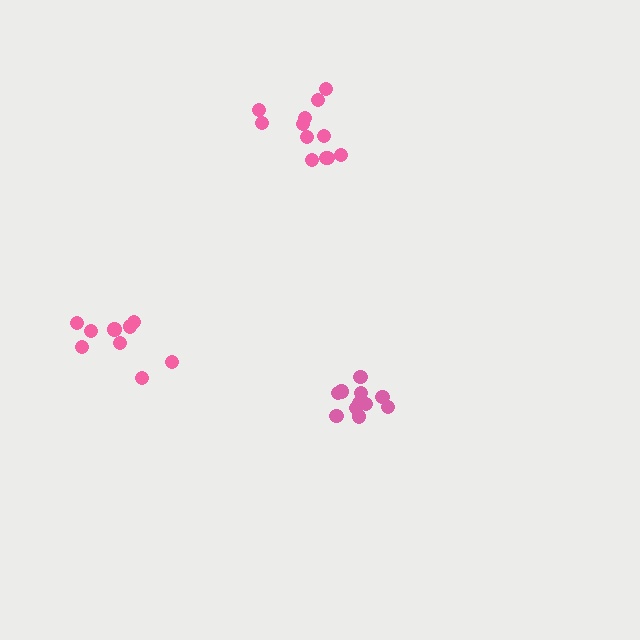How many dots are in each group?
Group 1: 12 dots, Group 2: 9 dots, Group 3: 11 dots (32 total).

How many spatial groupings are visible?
There are 3 spatial groupings.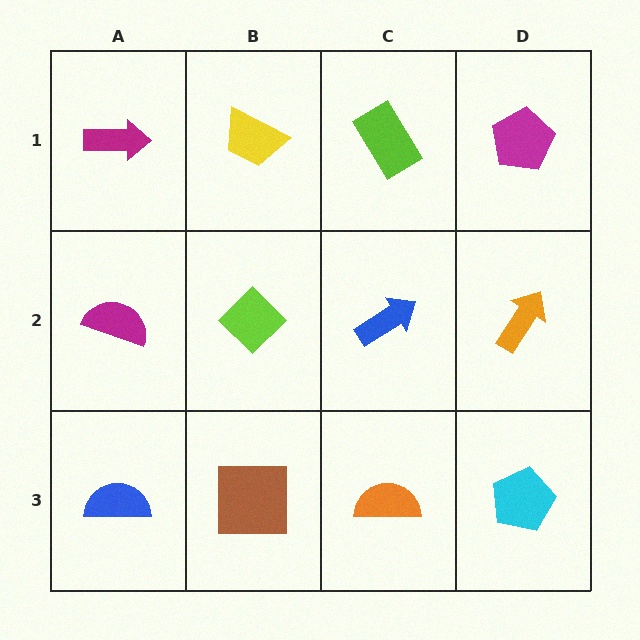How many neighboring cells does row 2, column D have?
3.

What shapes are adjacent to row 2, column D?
A magenta pentagon (row 1, column D), a cyan pentagon (row 3, column D), a blue arrow (row 2, column C).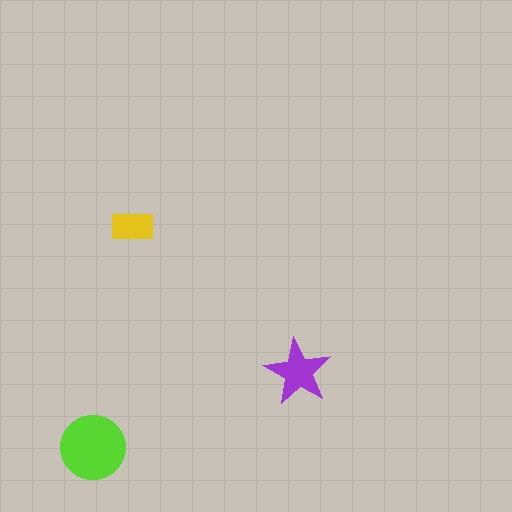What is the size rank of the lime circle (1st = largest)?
1st.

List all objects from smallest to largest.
The yellow rectangle, the purple star, the lime circle.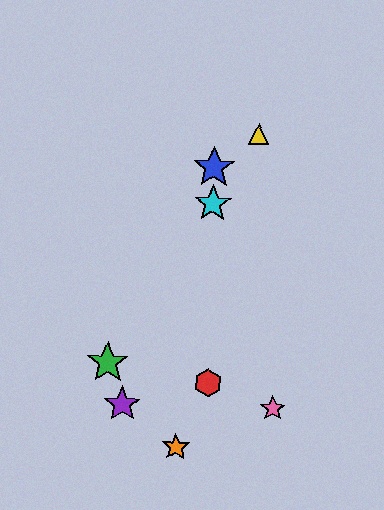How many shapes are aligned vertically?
3 shapes (the red hexagon, the blue star, the cyan star) are aligned vertically.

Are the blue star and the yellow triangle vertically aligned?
No, the blue star is at x≈214 and the yellow triangle is at x≈259.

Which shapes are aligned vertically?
The red hexagon, the blue star, the cyan star are aligned vertically.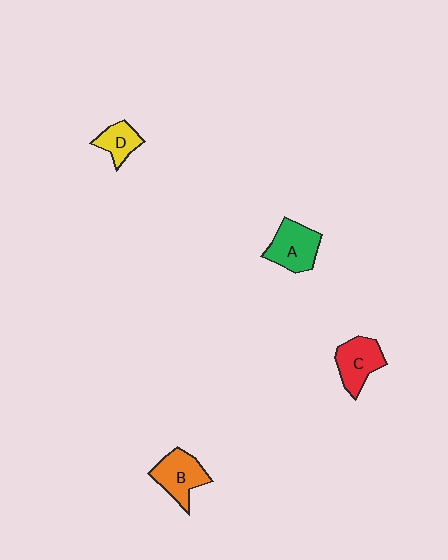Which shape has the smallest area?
Shape D (yellow).